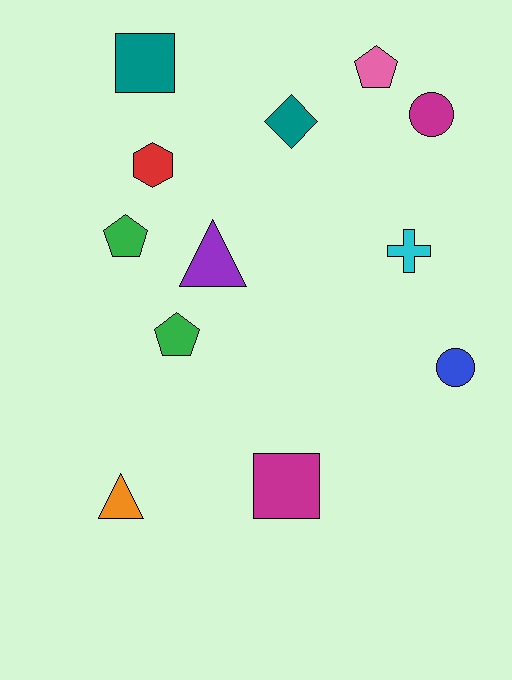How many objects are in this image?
There are 12 objects.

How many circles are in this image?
There are 2 circles.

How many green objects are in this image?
There are 2 green objects.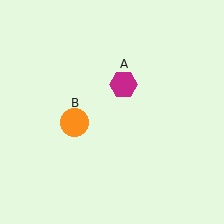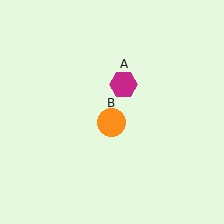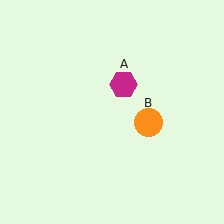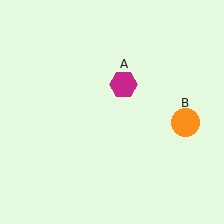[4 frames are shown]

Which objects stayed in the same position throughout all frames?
Magenta hexagon (object A) remained stationary.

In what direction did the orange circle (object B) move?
The orange circle (object B) moved right.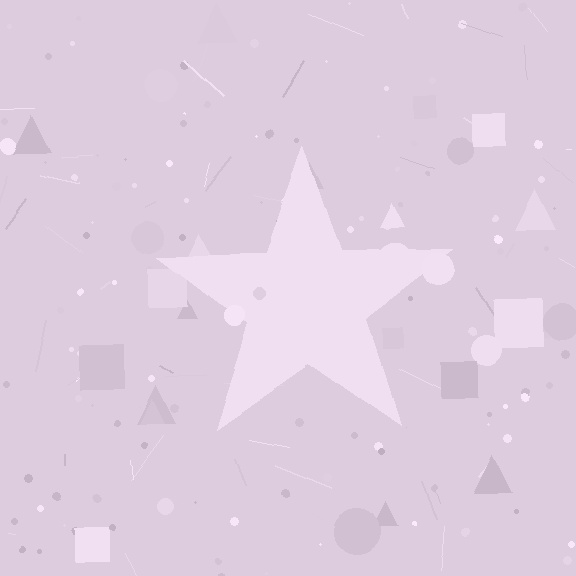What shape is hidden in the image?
A star is hidden in the image.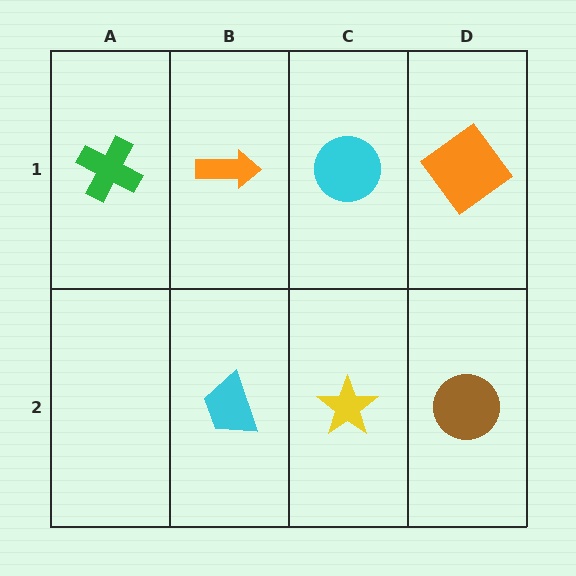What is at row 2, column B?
A cyan trapezoid.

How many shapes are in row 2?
3 shapes.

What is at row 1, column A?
A green cross.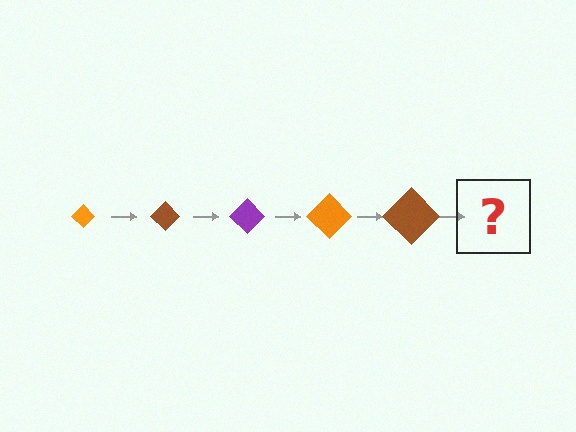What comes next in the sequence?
The next element should be a purple diamond, larger than the previous one.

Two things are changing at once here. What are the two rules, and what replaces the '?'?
The two rules are that the diamond grows larger each step and the color cycles through orange, brown, and purple. The '?' should be a purple diamond, larger than the previous one.